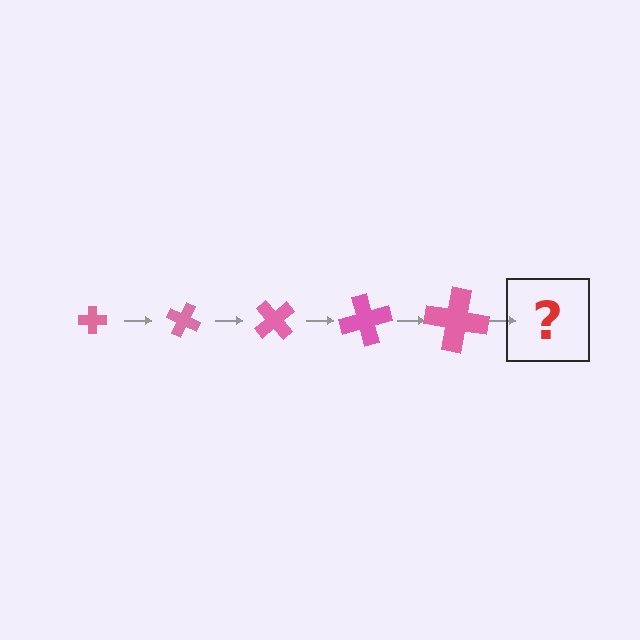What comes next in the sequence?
The next element should be a cross, larger than the previous one and rotated 125 degrees from the start.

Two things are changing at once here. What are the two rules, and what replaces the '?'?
The two rules are that the cross grows larger each step and it rotates 25 degrees each step. The '?' should be a cross, larger than the previous one and rotated 125 degrees from the start.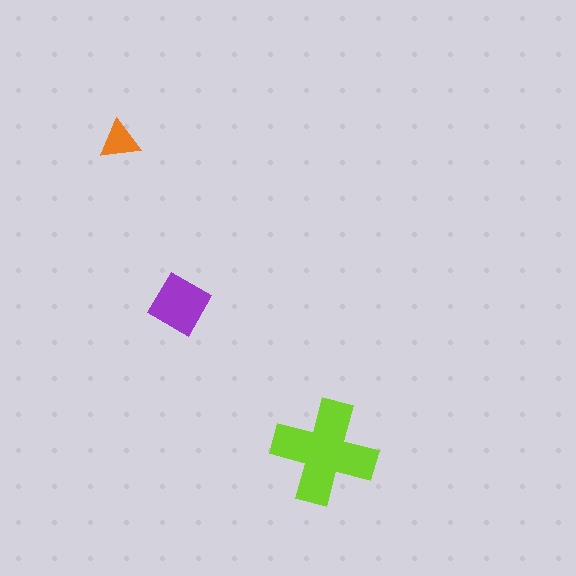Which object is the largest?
The lime cross.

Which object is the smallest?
The orange triangle.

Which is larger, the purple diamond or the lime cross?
The lime cross.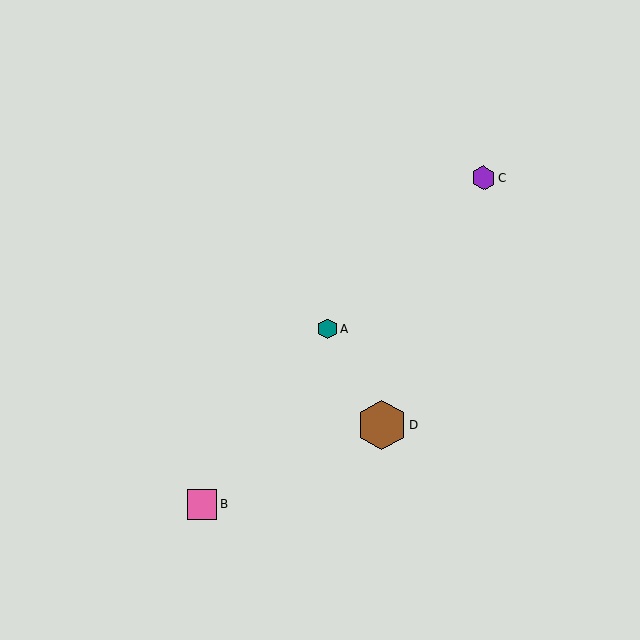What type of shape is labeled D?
Shape D is a brown hexagon.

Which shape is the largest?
The brown hexagon (labeled D) is the largest.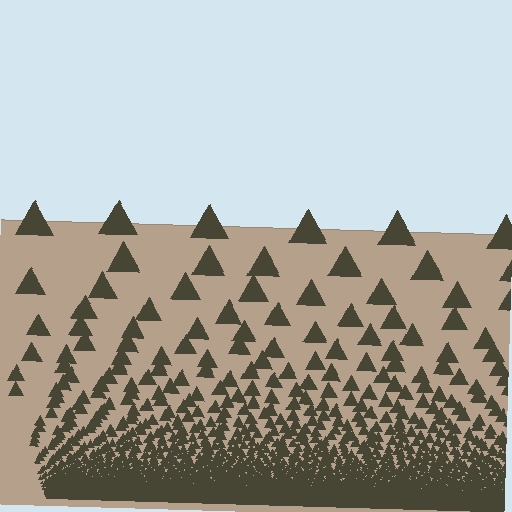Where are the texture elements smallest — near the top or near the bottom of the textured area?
Near the bottom.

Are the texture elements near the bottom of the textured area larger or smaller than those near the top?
Smaller. The gradient is inverted — elements near the bottom are smaller and denser.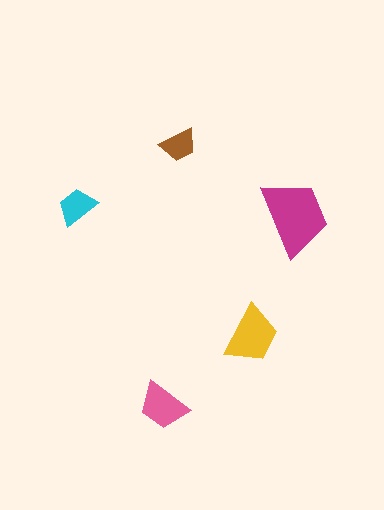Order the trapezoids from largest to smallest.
the magenta one, the yellow one, the pink one, the cyan one, the brown one.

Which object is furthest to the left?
The cyan trapezoid is leftmost.